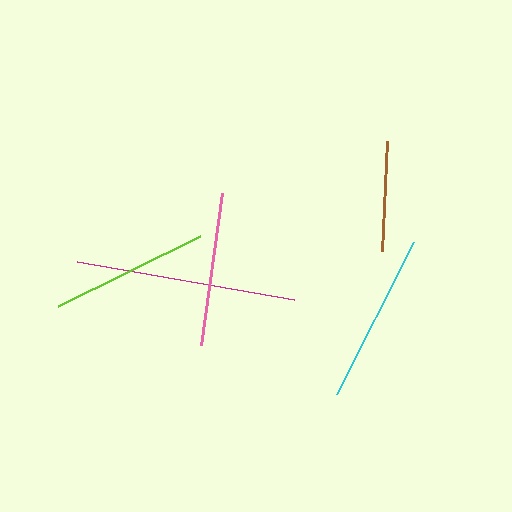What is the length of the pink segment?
The pink segment is approximately 154 pixels long.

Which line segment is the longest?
The magenta line is the longest at approximately 220 pixels.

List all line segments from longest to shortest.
From longest to shortest: magenta, cyan, lime, pink, brown.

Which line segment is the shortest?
The brown line is the shortest at approximately 111 pixels.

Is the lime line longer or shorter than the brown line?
The lime line is longer than the brown line.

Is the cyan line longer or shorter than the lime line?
The cyan line is longer than the lime line.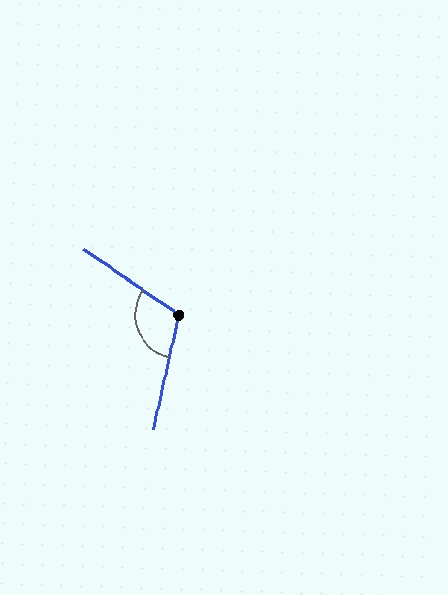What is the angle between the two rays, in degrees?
Approximately 112 degrees.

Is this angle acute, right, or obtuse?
It is obtuse.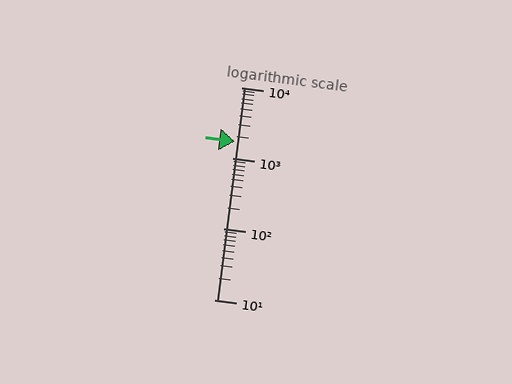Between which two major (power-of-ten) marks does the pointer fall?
The pointer is between 1000 and 10000.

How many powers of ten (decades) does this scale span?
The scale spans 3 decades, from 10 to 10000.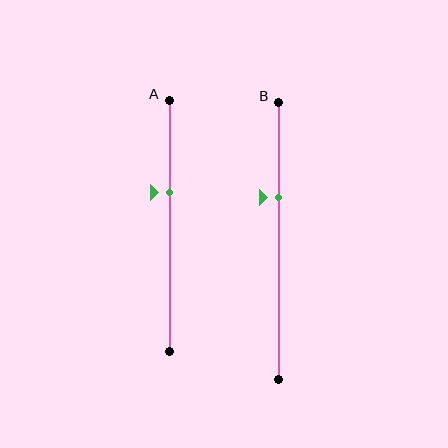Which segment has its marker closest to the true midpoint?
Segment A has its marker closest to the true midpoint.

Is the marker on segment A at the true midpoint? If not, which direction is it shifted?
No, the marker on segment A is shifted upward by about 13% of the segment length.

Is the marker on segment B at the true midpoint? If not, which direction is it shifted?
No, the marker on segment B is shifted upward by about 16% of the segment length.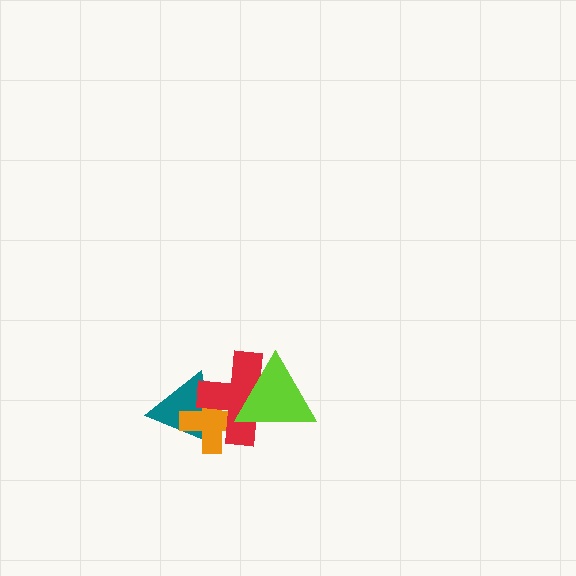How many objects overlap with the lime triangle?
2 objects overlap with the lime triangle.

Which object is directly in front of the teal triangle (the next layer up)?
The orange cross is directly in front of the teal triangle.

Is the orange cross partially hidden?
Yes, it is partially covered by another shape.